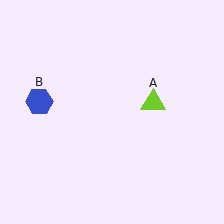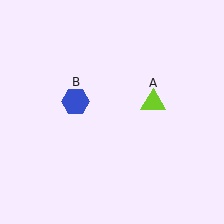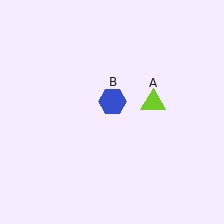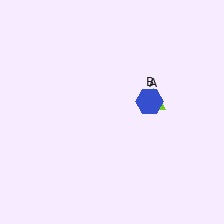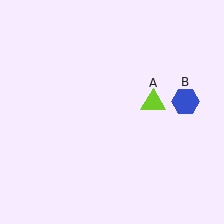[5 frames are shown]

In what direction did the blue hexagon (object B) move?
The blue hexagon (object B) moved right.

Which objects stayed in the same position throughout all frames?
Lime triangle (object A) remained stationary.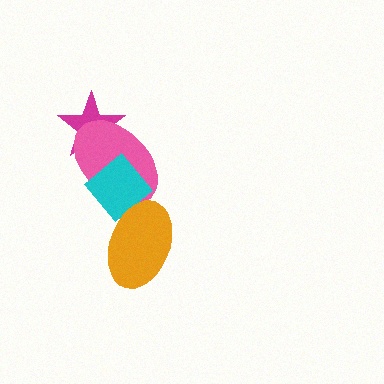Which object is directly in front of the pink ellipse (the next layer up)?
The cyan diamond is directly in front of the pink ellipse.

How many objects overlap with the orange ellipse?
2 objects overlap with the orange ellipse.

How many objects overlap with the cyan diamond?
2 objects overlap with the cyan diamond.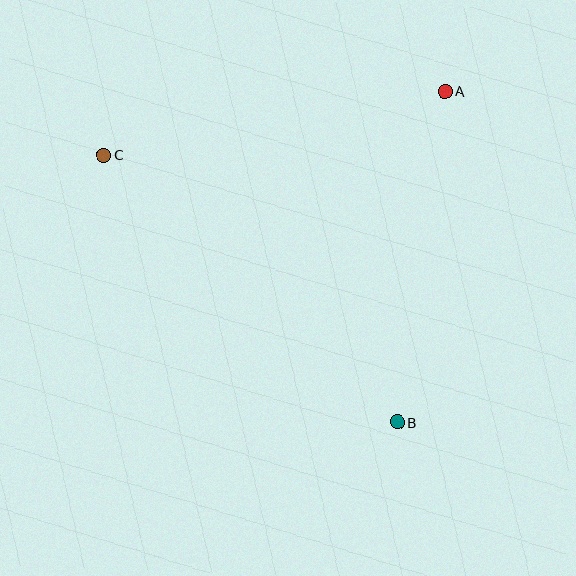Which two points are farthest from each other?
Points B and C are farthest from each other.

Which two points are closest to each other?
Points A and B are closest to each other.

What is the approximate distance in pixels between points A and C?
The distance between A and C is approximately 347 pixels.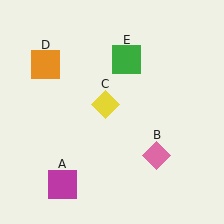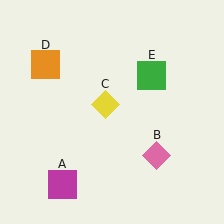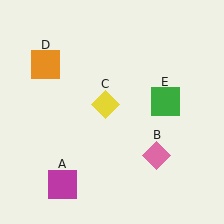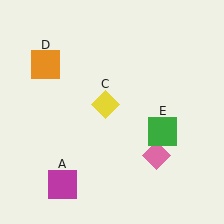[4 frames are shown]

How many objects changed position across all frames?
1 object changed position: green square (object E).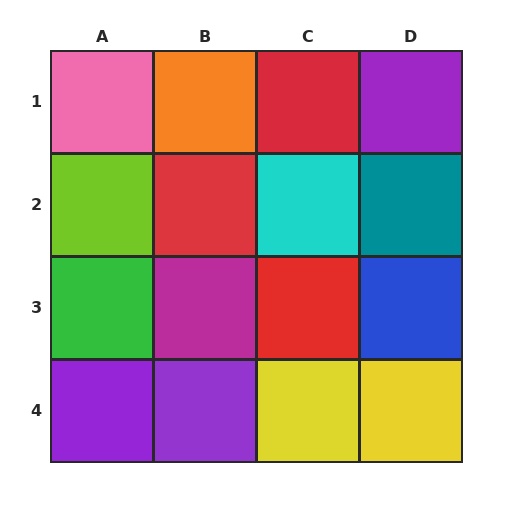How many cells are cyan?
1 cell is cyan.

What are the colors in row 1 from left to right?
Pink, orange, red, purple.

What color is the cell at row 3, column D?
Blue.